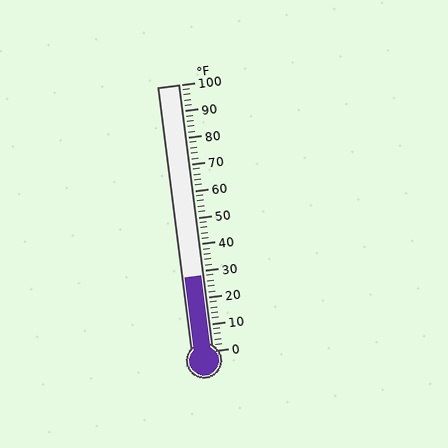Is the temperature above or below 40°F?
The temperature is below 40°F.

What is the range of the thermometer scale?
The thermometer scale ranges from 0°F to 100°F.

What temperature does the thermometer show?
The thermometer shows approximately 28°F.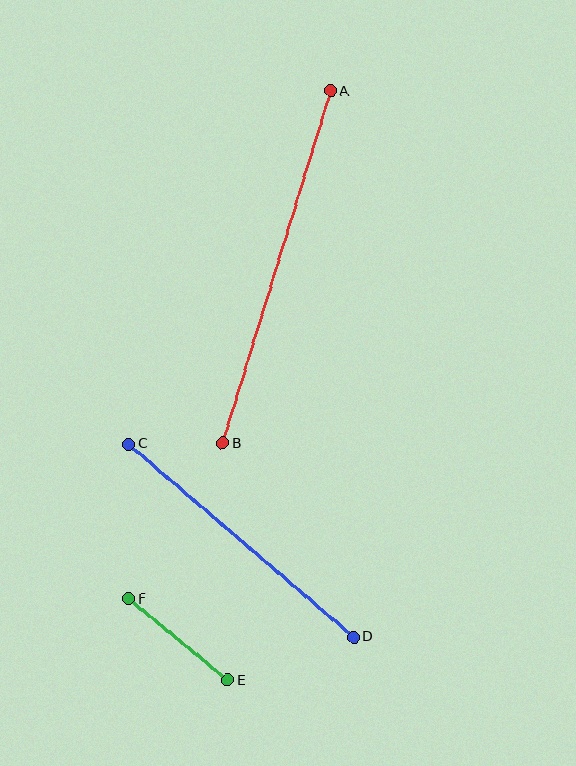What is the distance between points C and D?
The distance is approximately 296 pixels.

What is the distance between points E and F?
The distance is approximately 128 pixels.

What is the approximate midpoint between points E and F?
The midpoint is at approximately (178, 639) pixels.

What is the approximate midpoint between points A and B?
The midpoint is at approximately (277, 267) pixels.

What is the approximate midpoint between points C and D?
The midpoint is at approximately (241, 540) pixels.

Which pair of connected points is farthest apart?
Points A and B are farthest apart.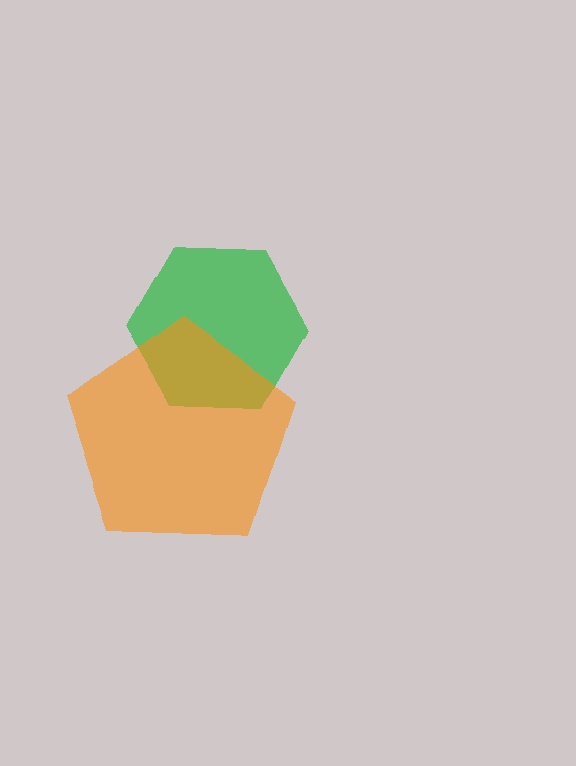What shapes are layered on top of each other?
The layered shapes are: a green hexagon, an orange pentagon.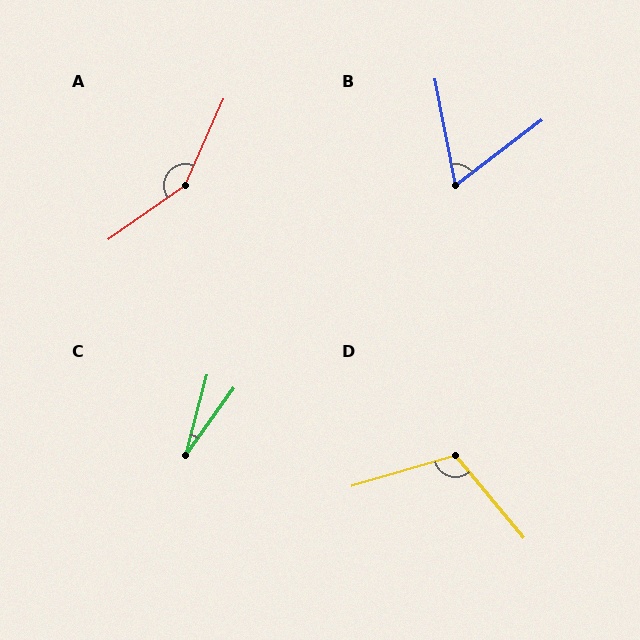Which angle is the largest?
A, at approximately 149 degrees.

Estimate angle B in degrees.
Approximately 64 degrees.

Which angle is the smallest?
C, at approximately 20 degrees.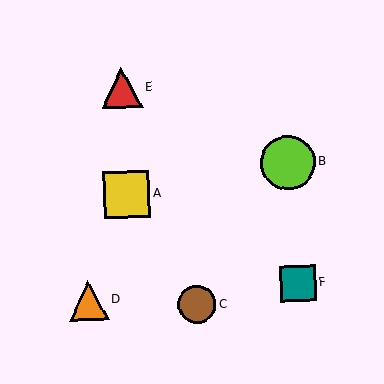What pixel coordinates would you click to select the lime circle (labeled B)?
Click at (288, 163) to select the lime circle B.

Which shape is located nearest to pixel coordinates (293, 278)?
The teal square (labeled F) at (298, 283) is nearest to that location.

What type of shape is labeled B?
Shape B is a lime circle.